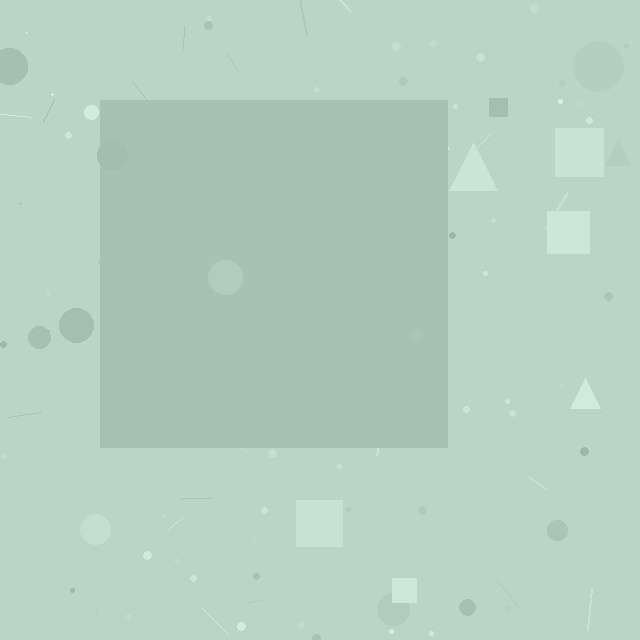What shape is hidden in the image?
A square is hidden in the image.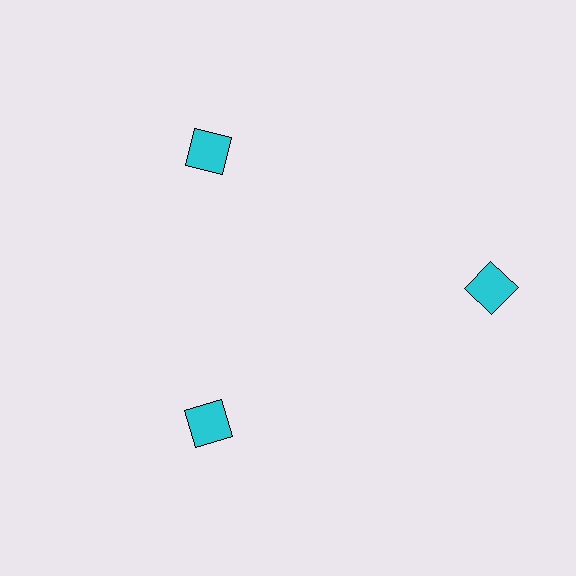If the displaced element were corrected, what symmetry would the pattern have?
It would have 3-fold rotational symmetry — the pattern would map onto itself every 120 degrees.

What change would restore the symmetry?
The symmetry would be restored by moving it inward, back onto the ring so that all 3 squares sit at equal angles and equal distance from the center.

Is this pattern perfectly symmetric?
No. The 3 cyan squares are arranged in a ring, but one element near the 3 o'clock position is pushed outward from the center, breaking the 3-fold rotational symmetry.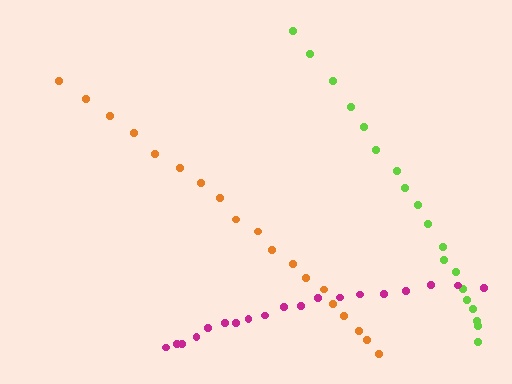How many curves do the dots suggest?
There are 3 distinct paths.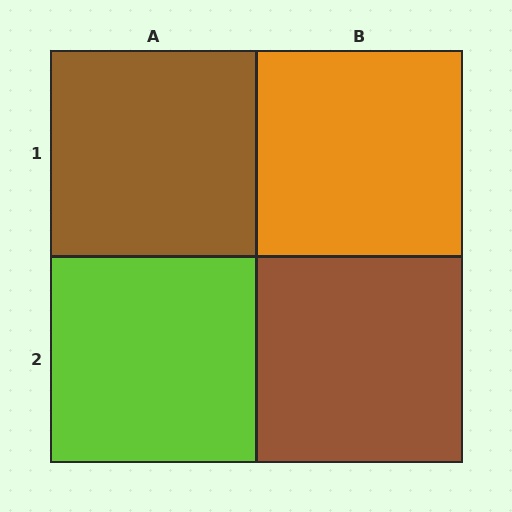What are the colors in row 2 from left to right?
Lime, brown.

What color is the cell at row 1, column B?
Orange.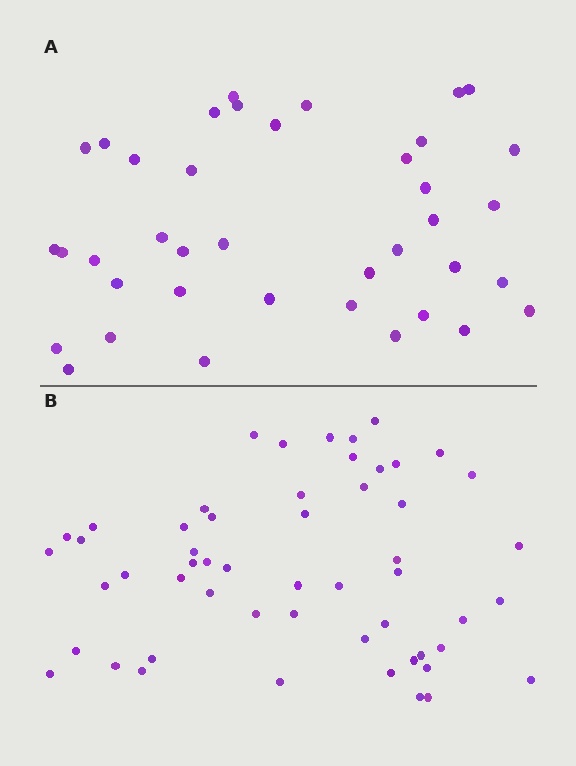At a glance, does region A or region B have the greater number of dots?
Region B (the bottom region) has more dots.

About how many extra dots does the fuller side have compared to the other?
Region B has approximately 15 more dots than region A.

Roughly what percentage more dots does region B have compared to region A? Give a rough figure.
About 40% more.